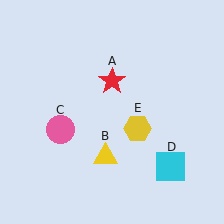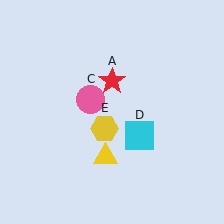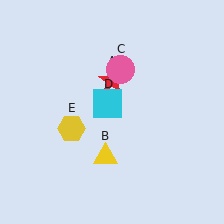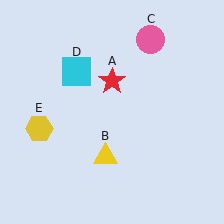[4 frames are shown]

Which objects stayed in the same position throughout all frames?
Red star (object A) and yellow triangle (object B) remained stationary.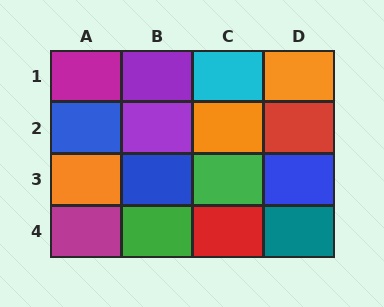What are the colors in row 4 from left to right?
Magenta, green, red, teal.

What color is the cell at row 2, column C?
Orange.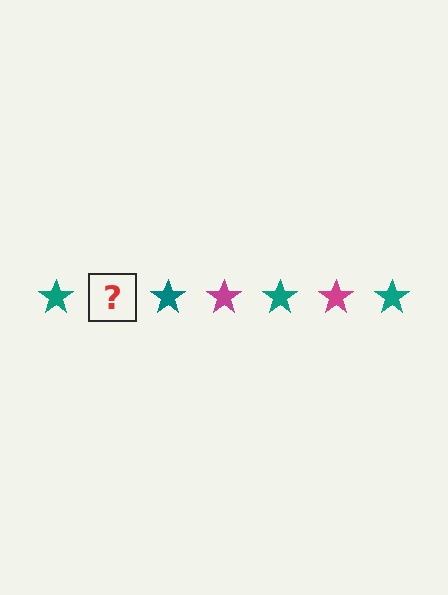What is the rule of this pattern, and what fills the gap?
The rule is that the pattern cycles through teal, magenta stars. The gap should be filled with a magenta star.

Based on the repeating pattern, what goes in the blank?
The blank should be a magenta star.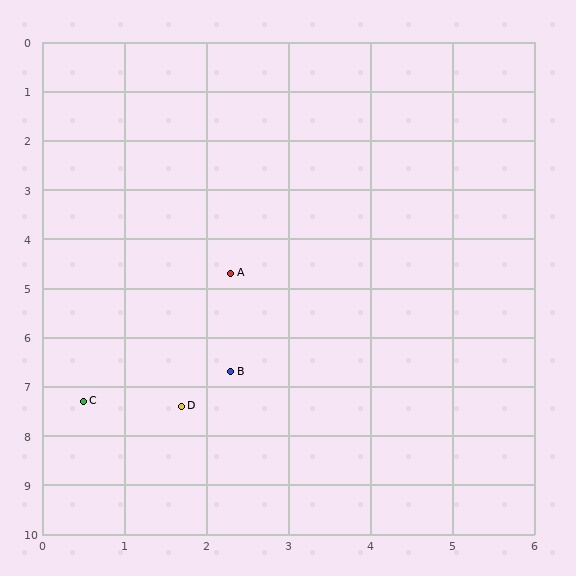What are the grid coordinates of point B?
Point B is at approximately (2.3, 6.7).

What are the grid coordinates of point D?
Point D is at approximately (1.7, 7.4).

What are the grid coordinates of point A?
Point A is at approximately (2.3, 4.7).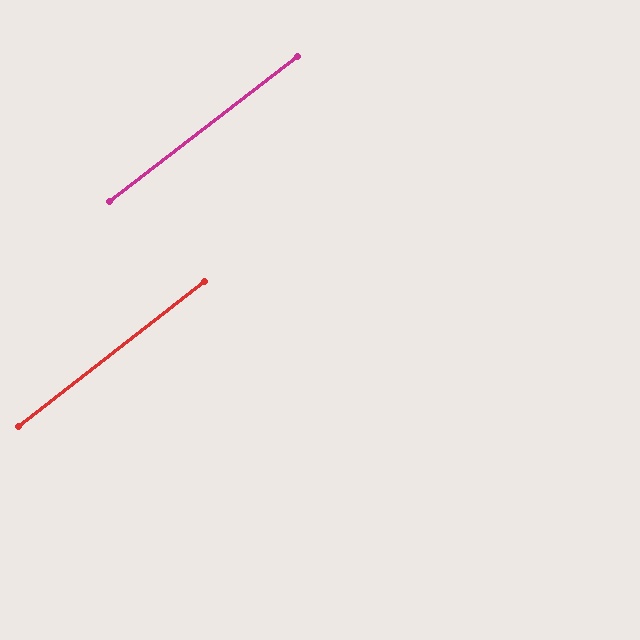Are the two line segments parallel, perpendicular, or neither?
Parallel — their directions differ by only 0.1°.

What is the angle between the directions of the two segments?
Approximately 0 degrees.